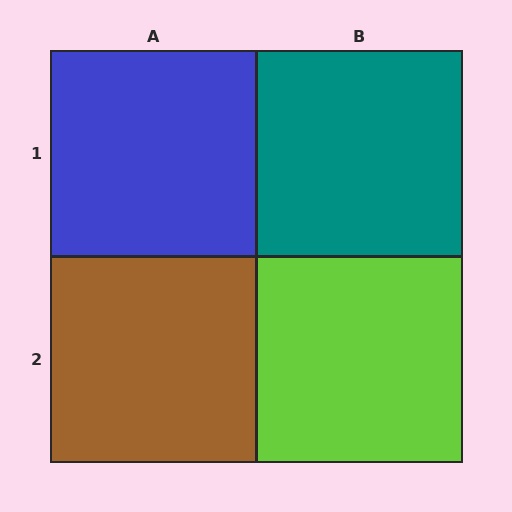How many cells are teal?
1 cell is teal.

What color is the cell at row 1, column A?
Blue.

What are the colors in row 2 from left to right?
Brown, lime.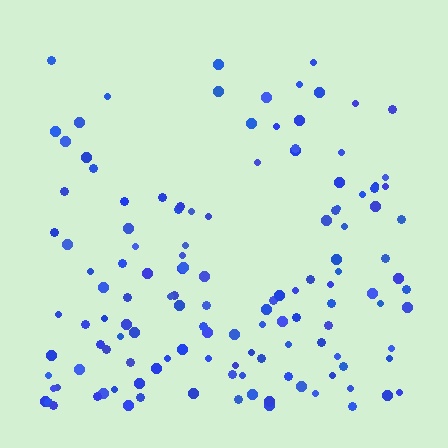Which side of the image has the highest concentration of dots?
The bottom.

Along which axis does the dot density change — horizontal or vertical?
Vertical.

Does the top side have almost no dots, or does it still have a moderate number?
Still a moderate number, just noticeably fewer than the bottom.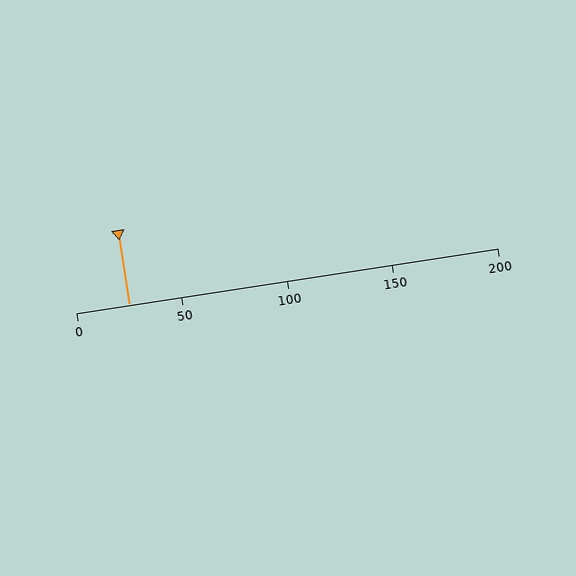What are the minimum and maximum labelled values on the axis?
The axis runs from 0 to 200.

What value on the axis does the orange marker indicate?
The marker indicates approximately 25.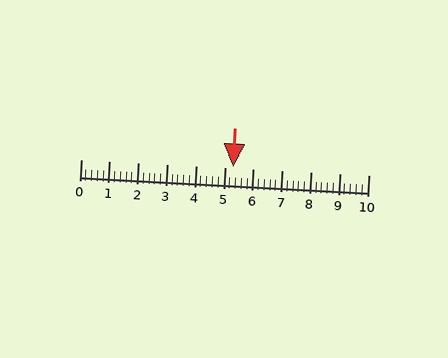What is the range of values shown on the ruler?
The ruler shows values from 0 to 10.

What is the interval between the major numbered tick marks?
The major tick marks are spaced 1 units apart.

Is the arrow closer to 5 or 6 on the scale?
The arrow is closer to 5.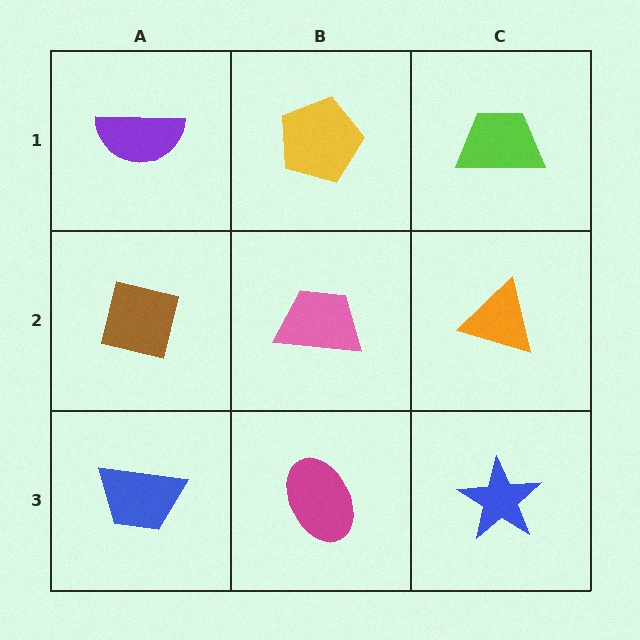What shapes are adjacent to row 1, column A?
A brown square (row 2, column A), a yellow pentagon (row 1, column B).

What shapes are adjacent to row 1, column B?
A pink trapezoid (row 2, column B), a purple semicircle (row 1, column A), a lime trapezoid (row 1, column C).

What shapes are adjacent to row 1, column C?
An orange triangle (row 2, column C), a yellow pentagon (row 1, column B).